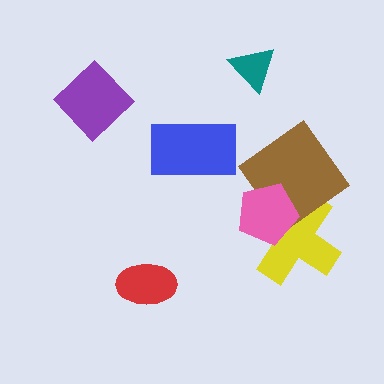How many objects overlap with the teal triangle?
0 objects overlap with the teal triangle.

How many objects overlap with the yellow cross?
2 objects overlap with the yellow cross.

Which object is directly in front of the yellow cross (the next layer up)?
The brown diamond is directly in front of the yellow cross.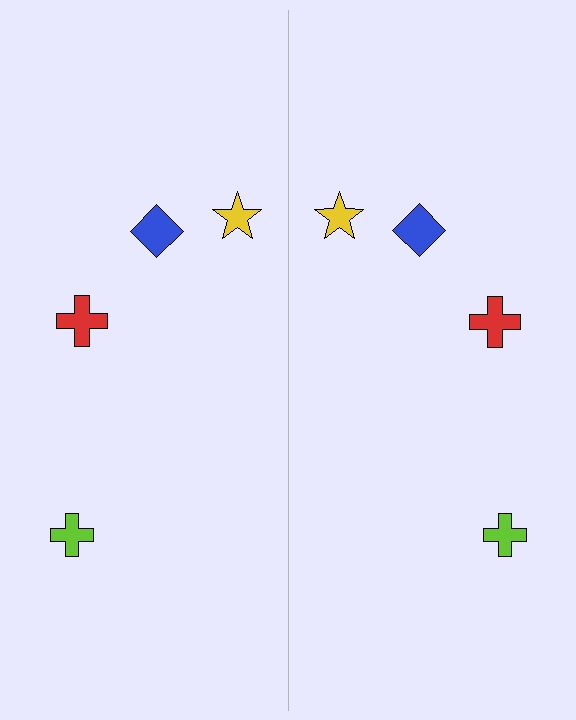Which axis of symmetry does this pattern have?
The pattern has a vertical axis of symmetry running through the center of the image.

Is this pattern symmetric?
Yes, this pattern has bilateral (reflection) symmetry.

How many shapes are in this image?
There are 8 shapes in this image.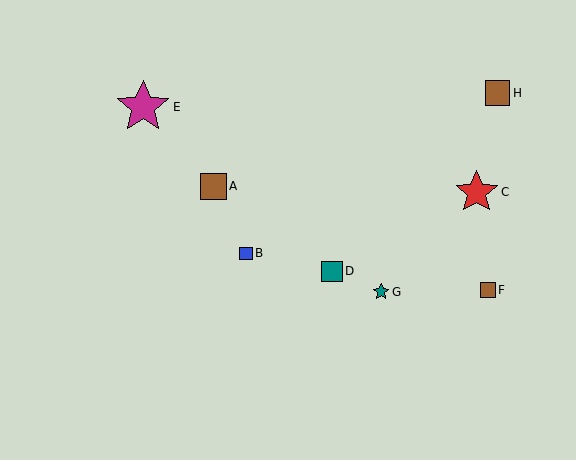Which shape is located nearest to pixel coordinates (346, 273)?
The teal square (labeled D) at (332, 271) is nearest to that location.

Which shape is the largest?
The magenta star (labeled E) is the largest.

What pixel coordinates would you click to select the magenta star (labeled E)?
Click at (143, 107) to select the magenta star E.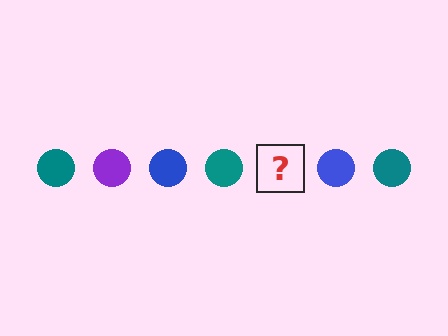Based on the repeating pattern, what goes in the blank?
The blank should be a purple circle.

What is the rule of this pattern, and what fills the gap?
The rule is that the pattern cycles through teal, purple, blue circles. The gap should be filled with a purple circle.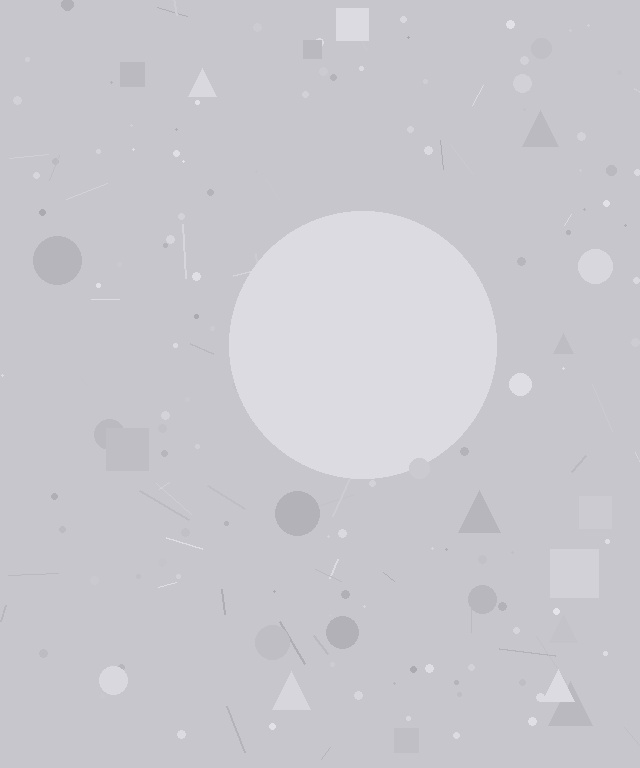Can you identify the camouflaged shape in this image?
The camouflaged shape is a circle.